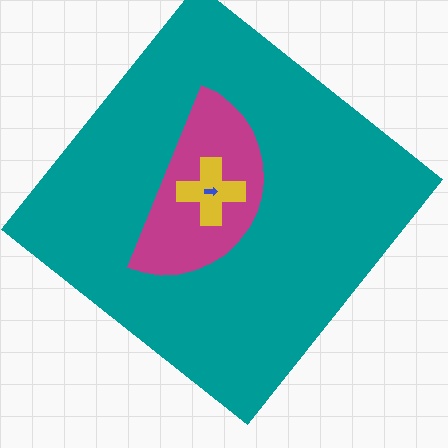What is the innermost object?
The blue arrow.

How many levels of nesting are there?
4.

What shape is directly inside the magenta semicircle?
The yellow cross.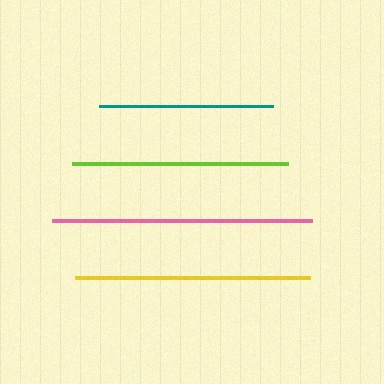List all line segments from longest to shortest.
From longest to shortest: pink, yellow, lime, teal.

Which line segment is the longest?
The pink line is the longest at approximately 260 pixels.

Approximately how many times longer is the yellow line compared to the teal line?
The yellow line is approximately 1.4 times the length of the teal line.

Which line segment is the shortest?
The teal line is the shortest at approximately 174 pixels.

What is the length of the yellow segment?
The yellow segment is approximately 236 pixels long.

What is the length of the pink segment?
The pink segment is approximately 260 pixels long.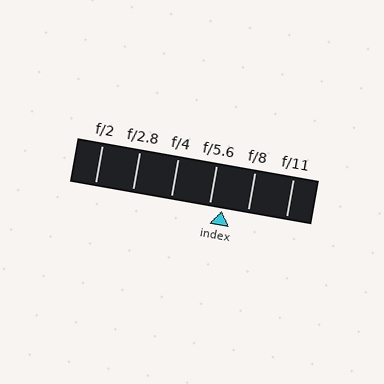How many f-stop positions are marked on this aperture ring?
There are 6 f-stop positions marked.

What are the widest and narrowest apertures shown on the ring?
The widest aperture shown is f/2 and the narrowest is f/11.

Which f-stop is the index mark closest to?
The index mark is closest to f/5.6.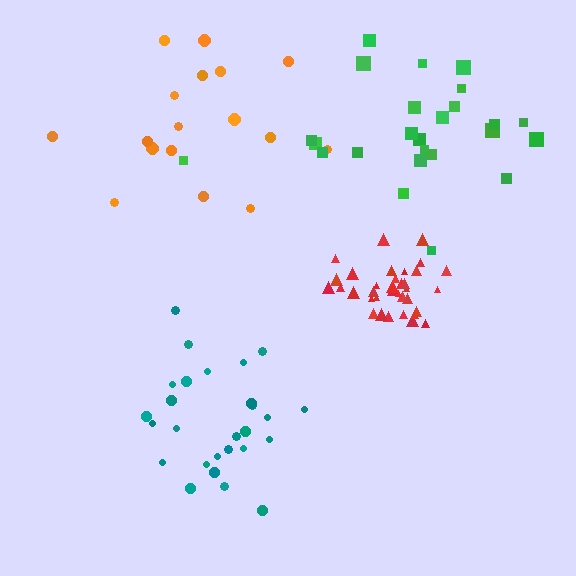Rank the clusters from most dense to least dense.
red, teal, green, orange.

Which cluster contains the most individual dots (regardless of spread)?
Red (35).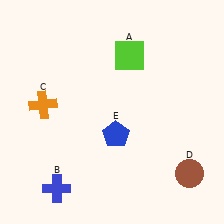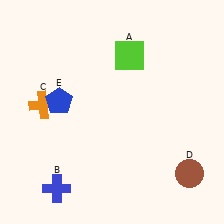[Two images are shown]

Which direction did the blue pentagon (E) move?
The blue pentagon (E) moved left.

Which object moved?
The blue pentagon (E) moved left.